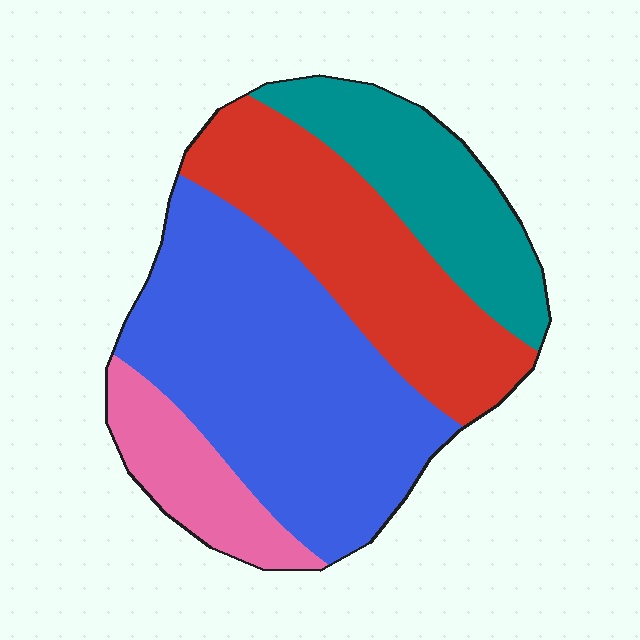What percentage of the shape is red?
Red takes up about one quarter (1/4) of the shape.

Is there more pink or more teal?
Teal.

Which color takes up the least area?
Pink, at roughly 10%.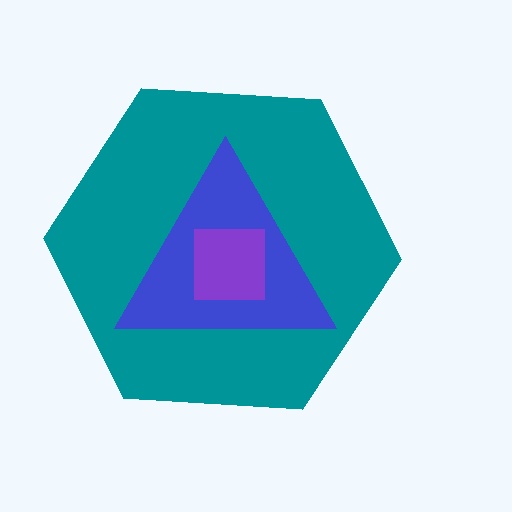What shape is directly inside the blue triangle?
The purple square.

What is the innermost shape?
The purple square.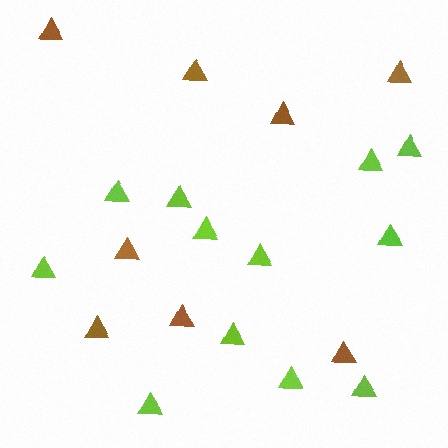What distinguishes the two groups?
There are 2 groups: one group of brown triangles (8) and one group of lime triangles (12).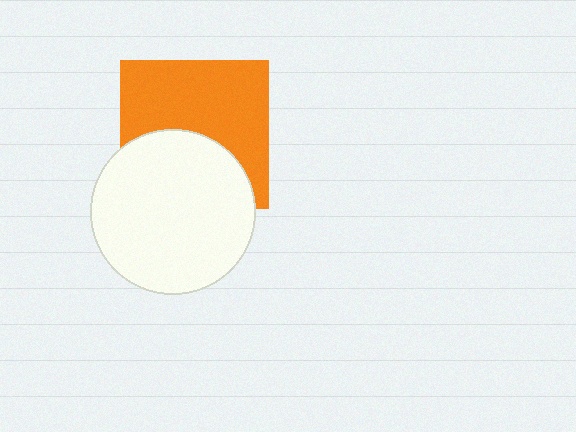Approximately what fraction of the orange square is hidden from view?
Roughly 41% of the orange square is hidden behind the white circle.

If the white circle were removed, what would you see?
You would see the complete orange square.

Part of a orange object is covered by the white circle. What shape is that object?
It is a square.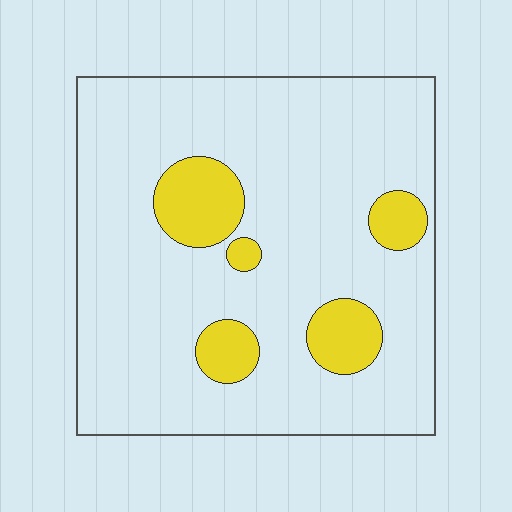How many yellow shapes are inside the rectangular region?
5.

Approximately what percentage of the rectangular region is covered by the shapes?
Approximately 15%.